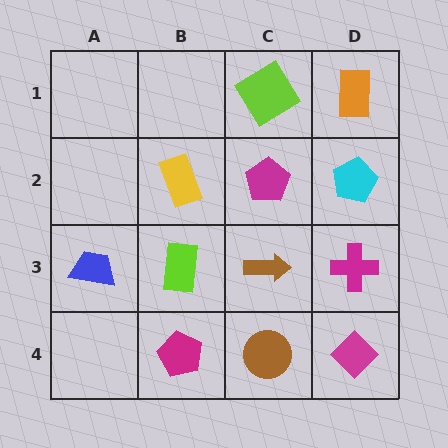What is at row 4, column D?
A magenta diamond.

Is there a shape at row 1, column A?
No, that cell is empty.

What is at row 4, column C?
A brown circle.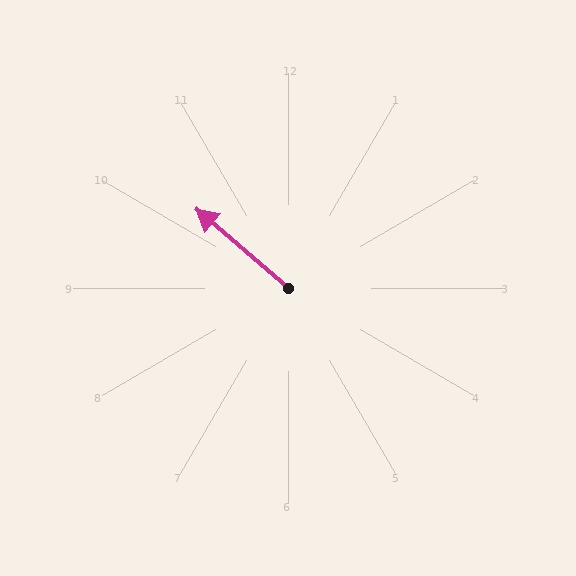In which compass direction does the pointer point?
Northwest.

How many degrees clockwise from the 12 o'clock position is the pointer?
Approximately 311 degrees.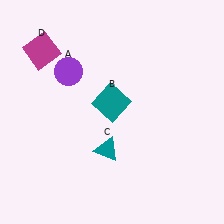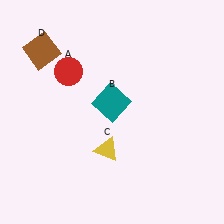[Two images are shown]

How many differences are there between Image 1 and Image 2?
There are 3 differences between the two images.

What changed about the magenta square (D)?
In Image 1, D is magenta. In Image 2, it changed to brown.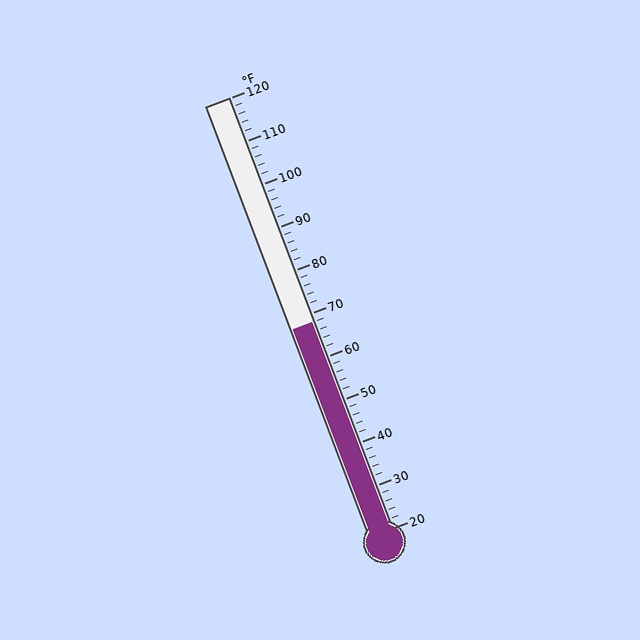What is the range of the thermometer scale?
The thermometer scale ranges from 20°F to 120°F.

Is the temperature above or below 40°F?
The temperature is above 40°F.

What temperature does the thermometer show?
The thermometer shows approximately 68°F.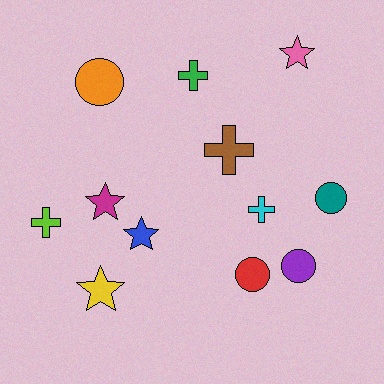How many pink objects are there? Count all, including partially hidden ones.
There is 1 pink object.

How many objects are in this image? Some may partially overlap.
There are 12 objects.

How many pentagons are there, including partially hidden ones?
There are no pentagons.